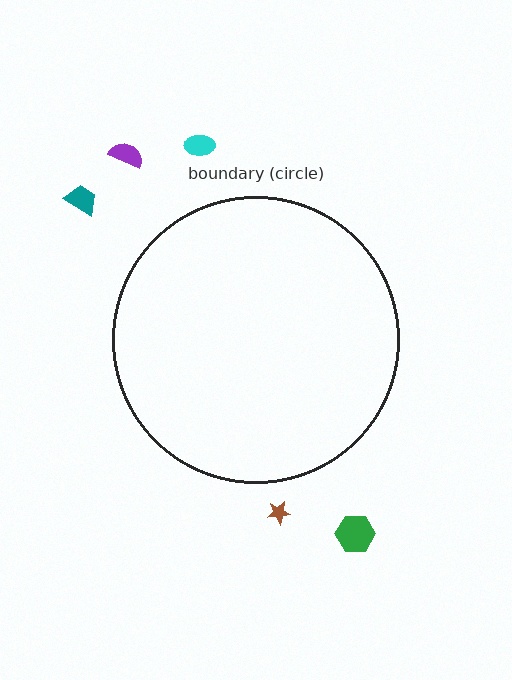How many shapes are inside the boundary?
0 inside, 5 outside.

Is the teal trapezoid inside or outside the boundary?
Outside.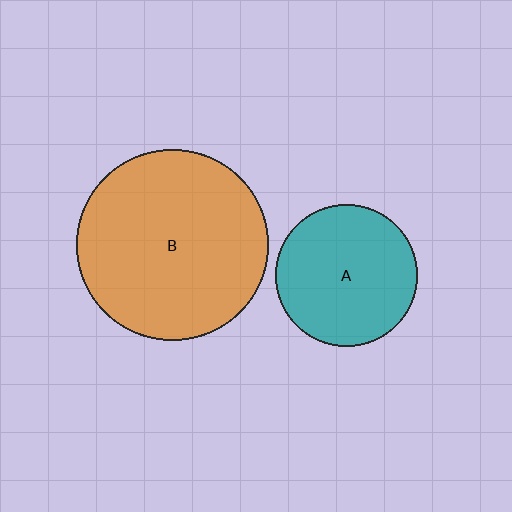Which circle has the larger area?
Circle B (orange).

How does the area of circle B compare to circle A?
Approximately 1.8 times.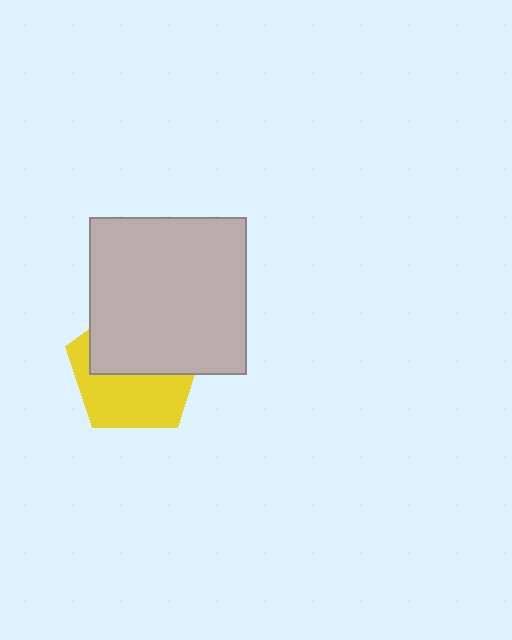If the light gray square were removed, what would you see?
You would see the complete yellow pentagon.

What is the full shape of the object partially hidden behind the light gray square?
The partially hidden object is a yellow pentagon.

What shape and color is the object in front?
The object in front is a light gray square.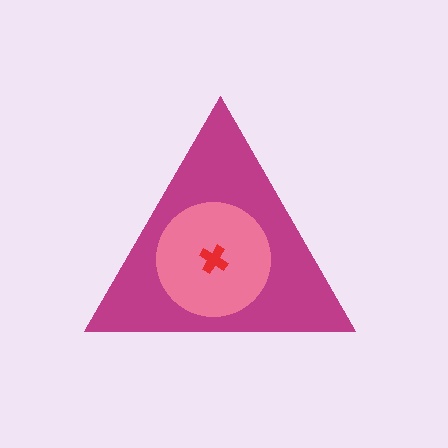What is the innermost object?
The red cross.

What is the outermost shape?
The magenta triangle.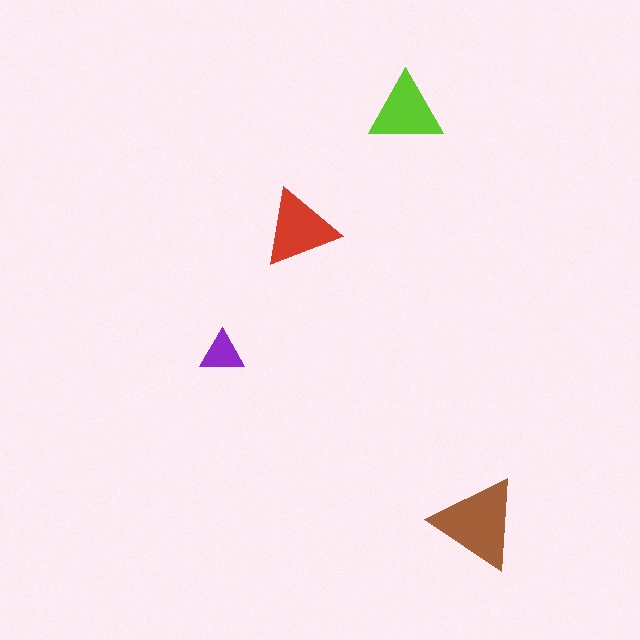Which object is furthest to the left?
The purple triangle is leftmost.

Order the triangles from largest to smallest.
the brown one, the red one, the lime one, the purple one.